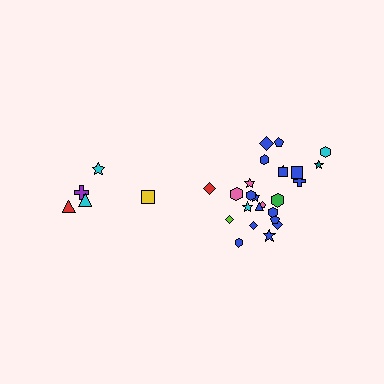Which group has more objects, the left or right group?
The right group.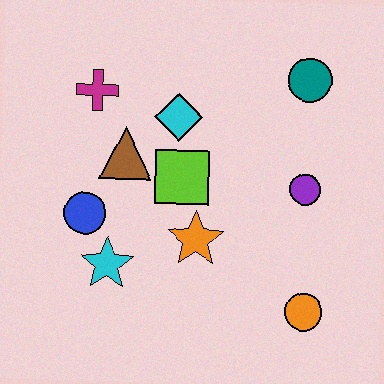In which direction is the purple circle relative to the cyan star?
The purple circle is to the right of the cyan star.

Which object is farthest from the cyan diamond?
The orange circle is farthest from the cyan diamond.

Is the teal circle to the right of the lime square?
Yes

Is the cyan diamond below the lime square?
No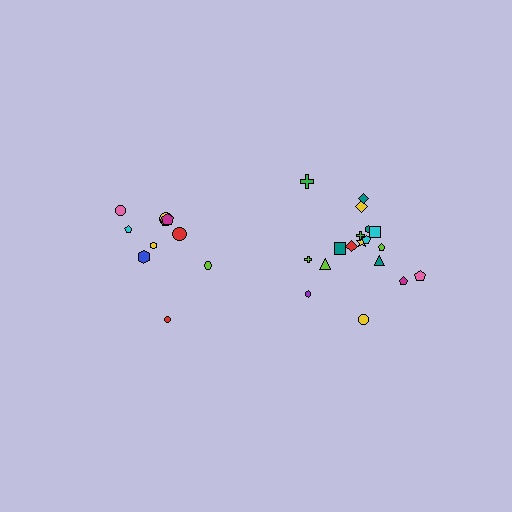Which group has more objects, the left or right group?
The right group.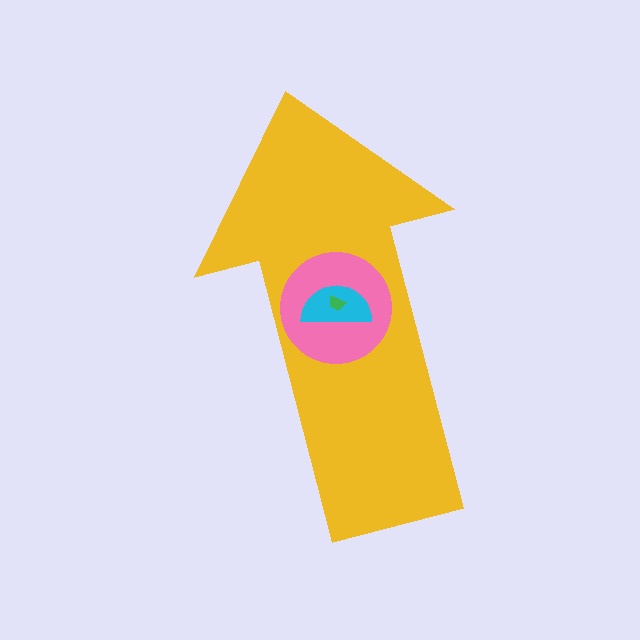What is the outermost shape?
The yellow arrow.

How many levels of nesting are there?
4.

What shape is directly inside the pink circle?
The cyan semicircle.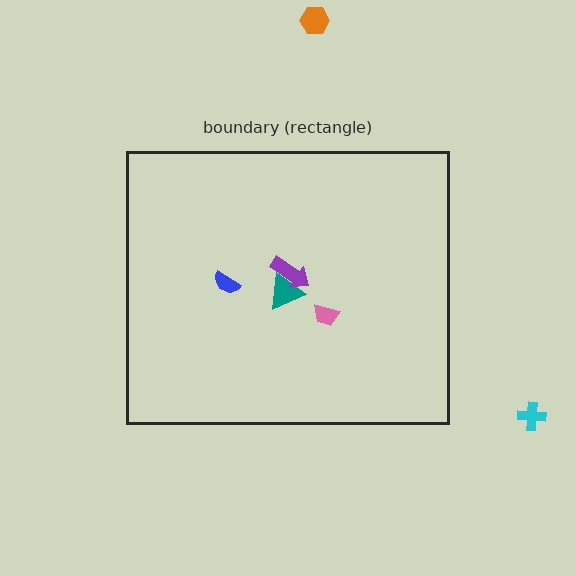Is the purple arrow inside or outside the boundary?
Inside.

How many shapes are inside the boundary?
4 inside, 2 outside.